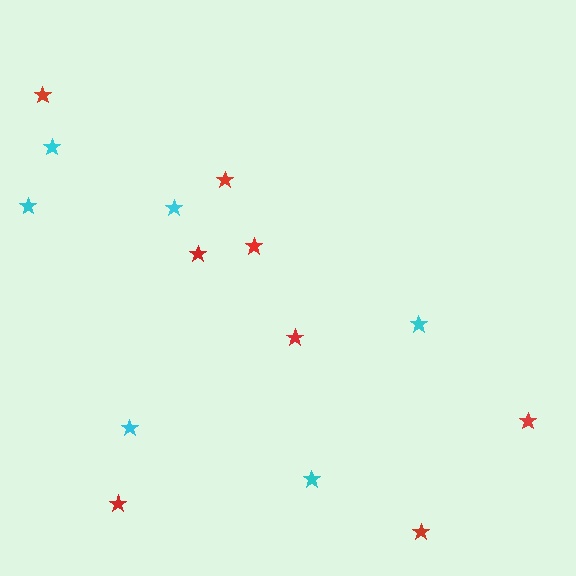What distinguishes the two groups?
There are 2 groups: one group of red stars (8) and one group of cyan stars (6).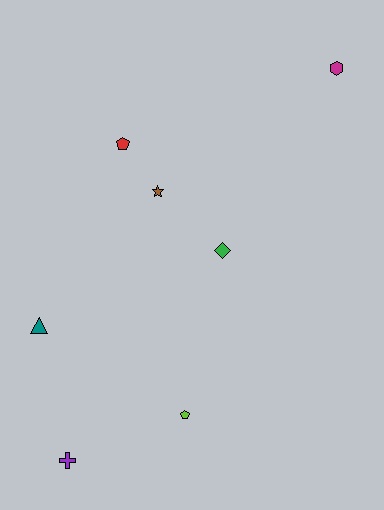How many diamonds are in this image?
There is 1 diamond.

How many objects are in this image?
There are 7 objects.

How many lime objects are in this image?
There is 1 lime object.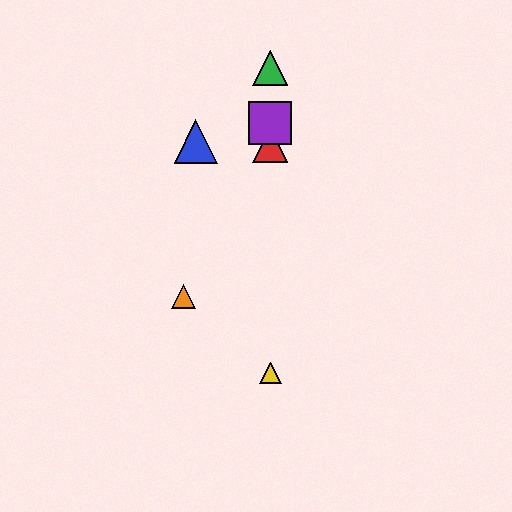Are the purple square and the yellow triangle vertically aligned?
Yes, both are at x≈270.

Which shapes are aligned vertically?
The red triangle, the green triangle, the yellow triangle, the purple square are aligned vertically.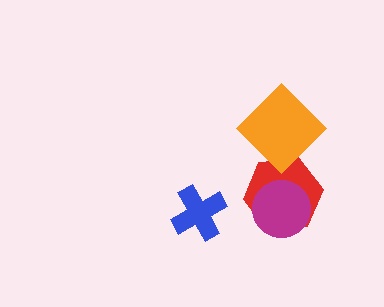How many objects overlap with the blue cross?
0 objects overlap with the blue cross.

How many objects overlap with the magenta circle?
1 object overlaps with the magenta circle.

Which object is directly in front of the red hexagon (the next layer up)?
The magenta circle is directly in front of the red hexagon.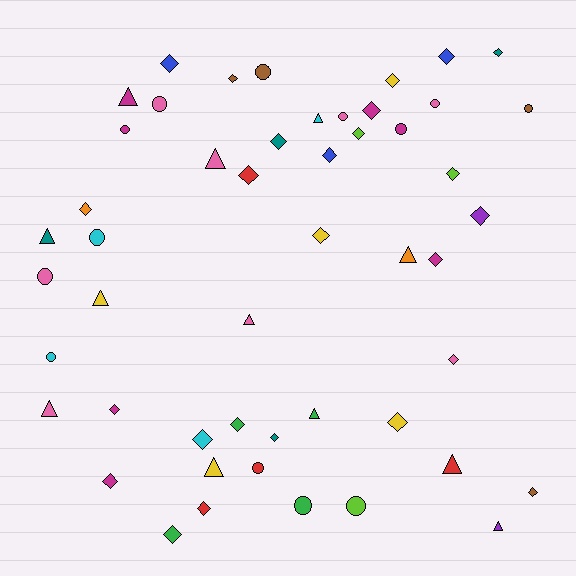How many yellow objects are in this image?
There are 5 yellow objects.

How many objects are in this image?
There are 50 objects.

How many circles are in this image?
There are 13 circles.